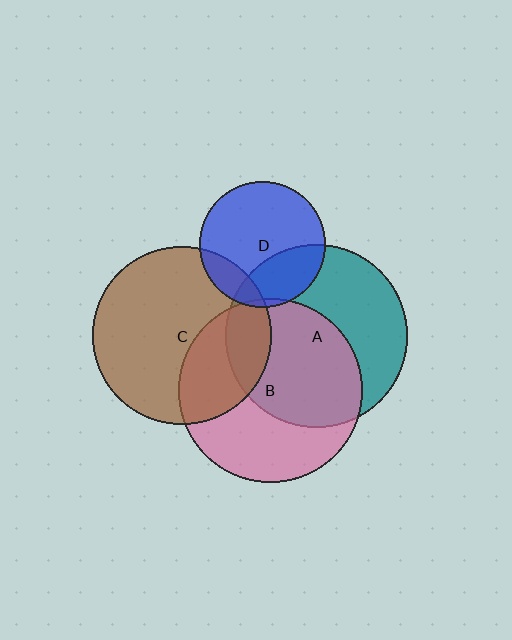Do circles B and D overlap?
Yes.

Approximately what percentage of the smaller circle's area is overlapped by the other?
Approximately 5%.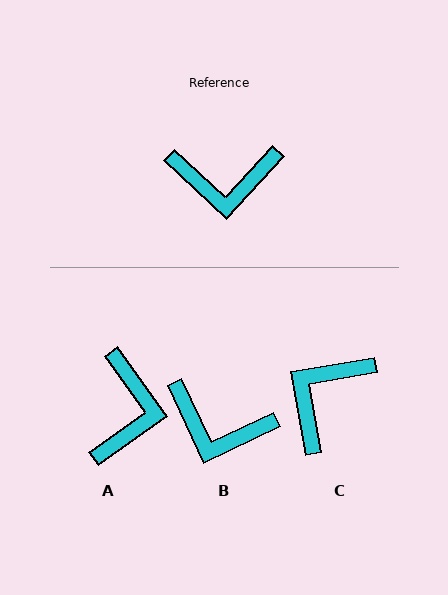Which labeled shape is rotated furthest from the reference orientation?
C, about 127 degrees away.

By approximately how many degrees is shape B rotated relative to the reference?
Approximately 22 degrees clockwise.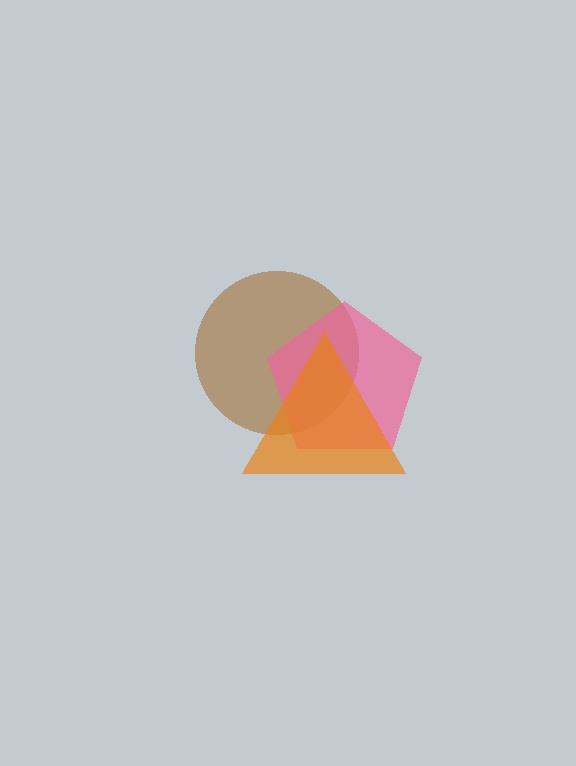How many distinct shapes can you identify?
There are 3 distinct shapes: a brown circle, a pink pentagon, an orange triangle.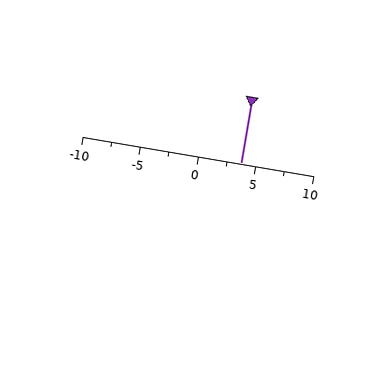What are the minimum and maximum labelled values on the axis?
The axis runs from -10 to 10.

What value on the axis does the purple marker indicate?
The marker indicates approximately 3.8.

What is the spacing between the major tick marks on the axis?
The major ticks are spaced 5 apart.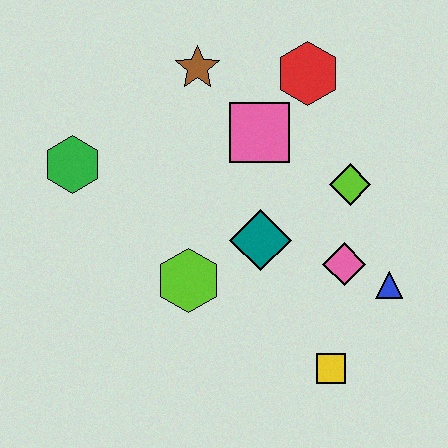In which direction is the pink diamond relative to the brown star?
The pink diamond is below the brown star.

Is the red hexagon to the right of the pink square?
Yes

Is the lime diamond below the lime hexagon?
No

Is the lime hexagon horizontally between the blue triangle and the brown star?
No